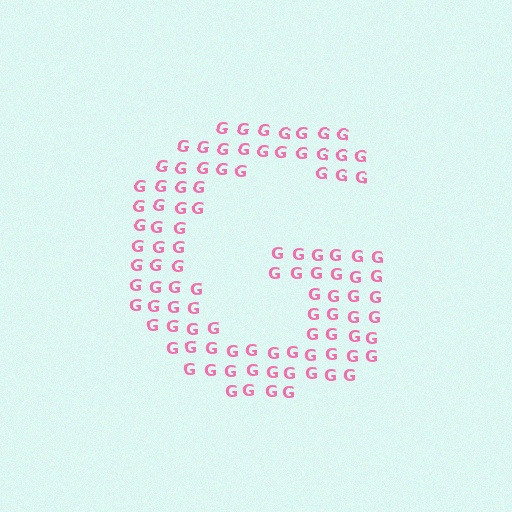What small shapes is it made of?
It is made of small letter G's.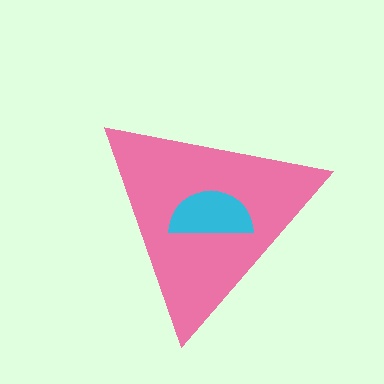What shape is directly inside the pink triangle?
The cyan semicircle.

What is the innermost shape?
The cyan semicircle.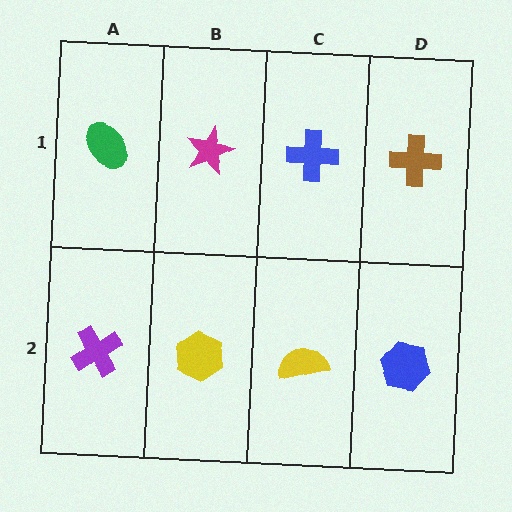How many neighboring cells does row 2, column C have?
3.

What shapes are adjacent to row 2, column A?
A green ellipse (row 1, column A), a yellow hexagon (row 2, column B).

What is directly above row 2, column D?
A brown cross.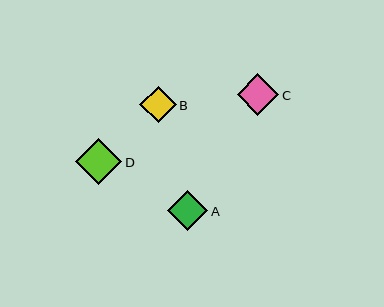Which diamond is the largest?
Diamond D is the largest with a size of approximately 46 pixels.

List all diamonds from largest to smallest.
From largest to smallest: D, C, A, B.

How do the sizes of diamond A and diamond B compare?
Diamond A and diamond B are approximately the same size.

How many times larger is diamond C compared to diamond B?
Diamond C is approximately 1.1 times the size of diamond B.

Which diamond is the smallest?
Diamond B is the smallest with a size of approximately 37 pixels.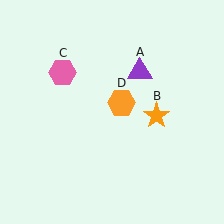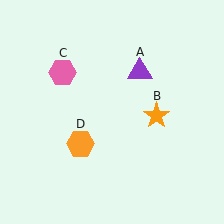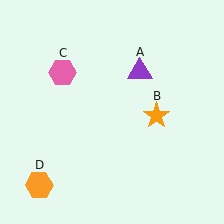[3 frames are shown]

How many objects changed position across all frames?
1 object changed position: orange hexagon (object D).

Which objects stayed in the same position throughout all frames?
Purple triangle (object A) and orange star (object B) and pink hexagon (object C) remained stationary.